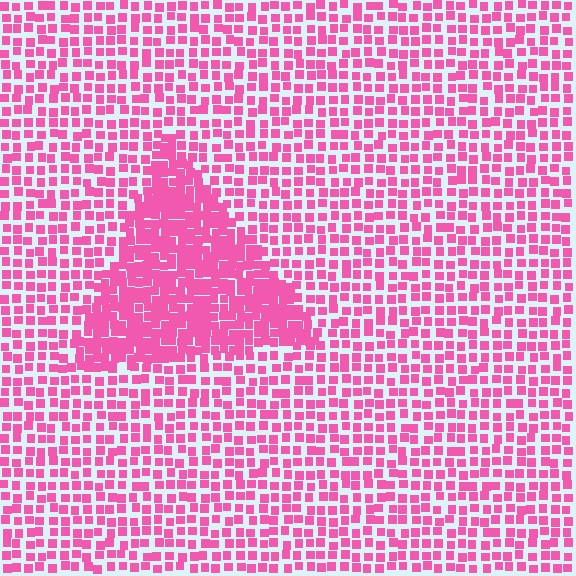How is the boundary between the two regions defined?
The boundary is defined by a change in element density (approximately 1.9x ratio). All elements are the same color, size, and shape.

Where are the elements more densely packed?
The elements are more densely packed inside the triangle boundary.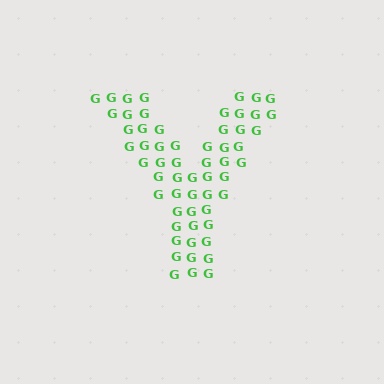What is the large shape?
The large shape is the letter Y.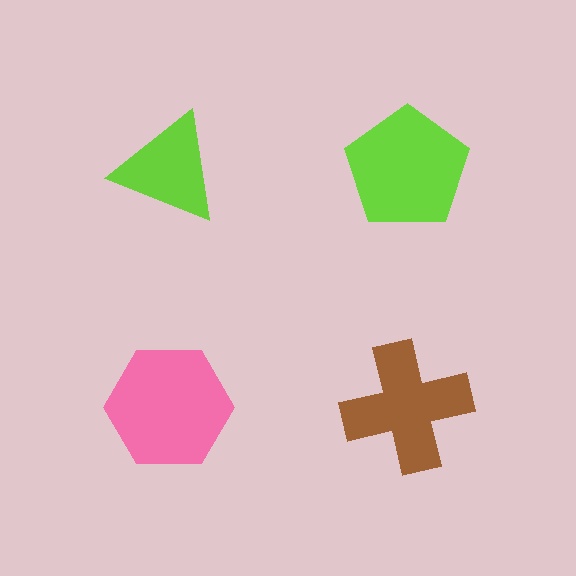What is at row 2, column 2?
A brown cross.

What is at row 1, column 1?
A lime triangle.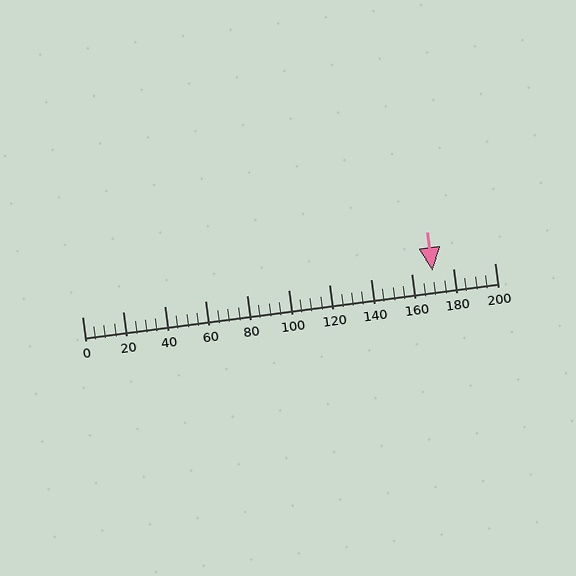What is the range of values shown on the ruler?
The ruler shows values from 0 to 200.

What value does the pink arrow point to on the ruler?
The pink arrow points to approximately 170.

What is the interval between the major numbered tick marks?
The major tick marks are spaced 20 units apart.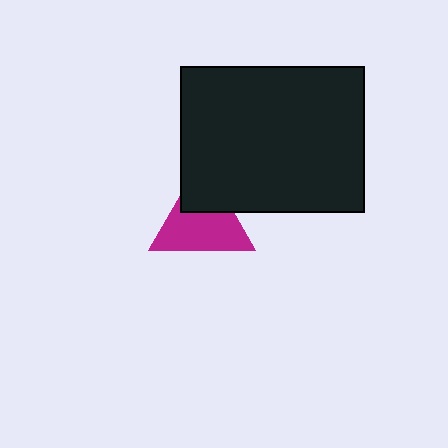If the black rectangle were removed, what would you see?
You would see the complete magenta triangle.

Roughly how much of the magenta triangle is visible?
Most of it is visible (roughly 66%).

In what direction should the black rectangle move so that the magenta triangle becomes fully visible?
The black rectangle should move up. That is the shortest direction to clear the overlap and leave the magenta triangle fully visible.